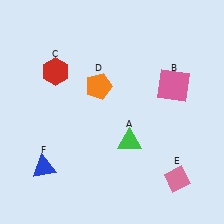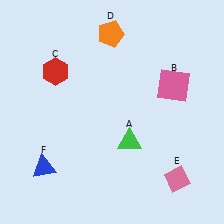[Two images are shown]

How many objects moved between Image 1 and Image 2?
1 object moved between the two images.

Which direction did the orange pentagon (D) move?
The orange pentagon (D) moved up.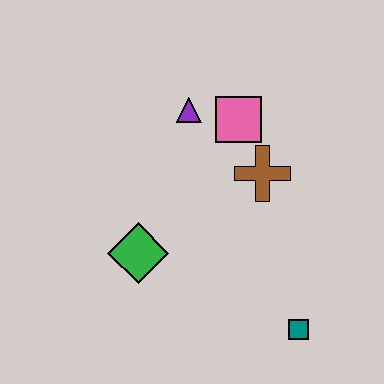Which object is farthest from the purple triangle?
The teal square is farthest from the purple triangle.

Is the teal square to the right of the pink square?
Yes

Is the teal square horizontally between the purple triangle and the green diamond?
No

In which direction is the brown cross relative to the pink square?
The brown cross is below the pink square.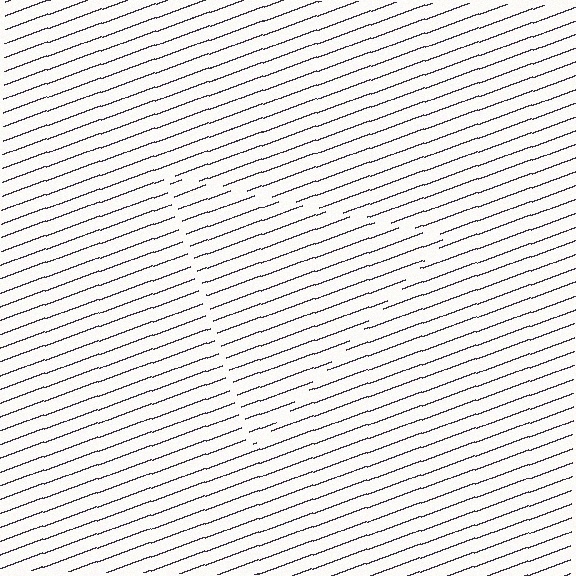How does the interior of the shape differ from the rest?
The interior of the shape contains the same grating, shifted by half a period — the contour is defined by the phase discontinuity where line-ends from the inner and outer gratings abut.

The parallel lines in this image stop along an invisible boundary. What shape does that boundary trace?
An illusory triangle. The interior of the shape contains the same grating, shifted by half a period — the contour is defined by the phase discontinuity where line-ends from the inner and outer gratings abut.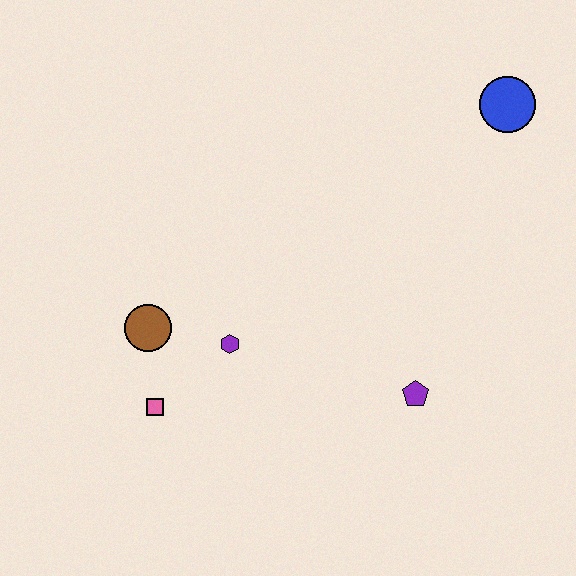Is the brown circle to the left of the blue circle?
Yes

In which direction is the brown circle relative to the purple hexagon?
The brown circle is to the left of the purple hexagon.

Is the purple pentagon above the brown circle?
No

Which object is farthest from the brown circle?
The blue circle is farthest from the brown circle.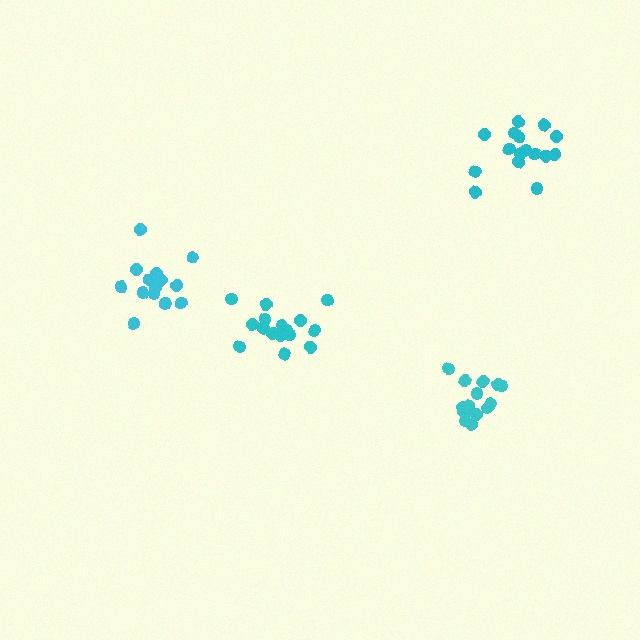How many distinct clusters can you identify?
There are 4 distinct clusters.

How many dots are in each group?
Group 1: 16 dots, Group 2: 15 dots, Group 3: 15 dots, Group 4: 16 dots (62 total).